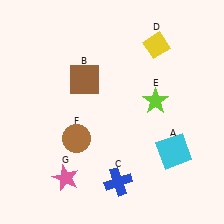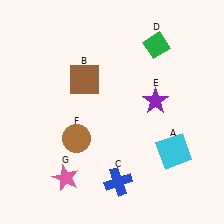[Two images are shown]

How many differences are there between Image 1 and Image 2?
There are 2 differences between the two images.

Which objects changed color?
D changed from yellow to green. E changed from lime to purple.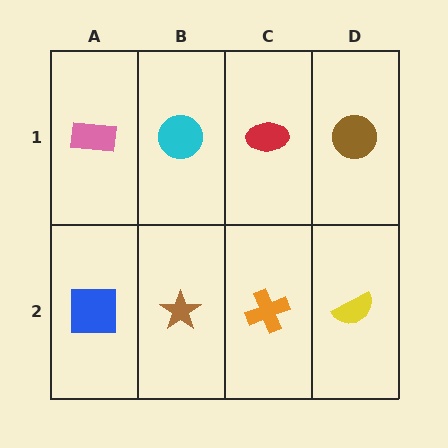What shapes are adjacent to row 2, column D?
A brown circle (row 1, column D), an orange cross (row 2, column C).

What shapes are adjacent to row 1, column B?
A brown star (row 2, column B), a pink rectangle (row 1, column A), a red ellipse (row 1, column C).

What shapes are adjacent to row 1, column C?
An orange cross (row 2, column C), a cyan circle (row 1, column B), a brown circle (row 1, column D).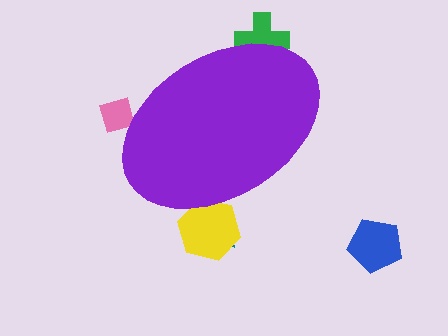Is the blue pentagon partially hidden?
No, the blue pentagon is fully visible.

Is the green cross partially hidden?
Yes, the green cross is partially hidden behind the purple ellipse.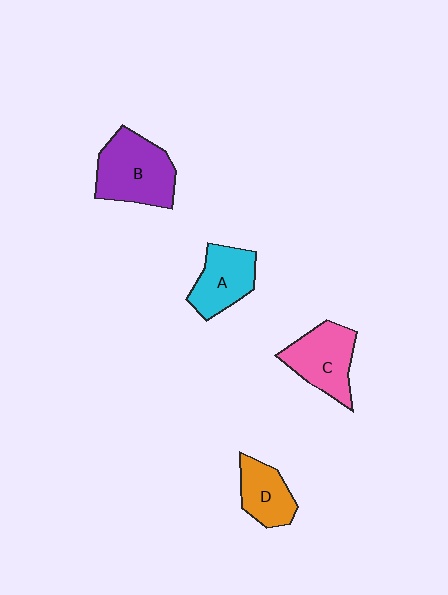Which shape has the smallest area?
Shape D (orange).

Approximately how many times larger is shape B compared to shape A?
Approximately 1.4 times.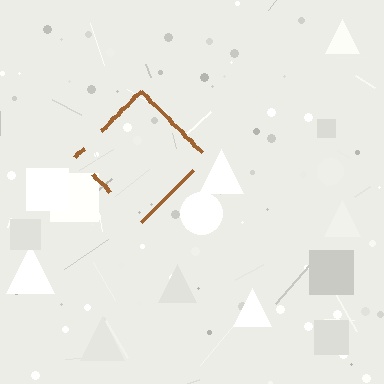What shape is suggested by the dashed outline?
The dashed outline suggests a diamond.